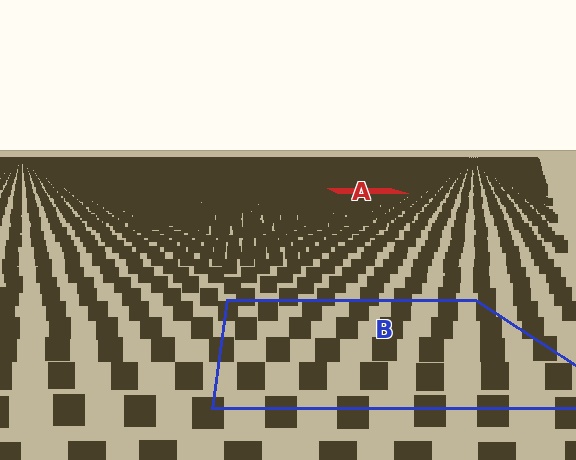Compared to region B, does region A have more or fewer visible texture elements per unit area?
Region A has more texture elements per unit area — they are packed more densely because it is farther away.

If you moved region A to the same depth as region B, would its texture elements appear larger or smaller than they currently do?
They would appear larger. At a closer depth, the same texture elements are projected at a bigger on-screen size.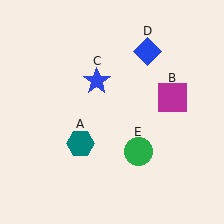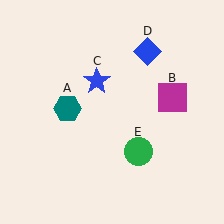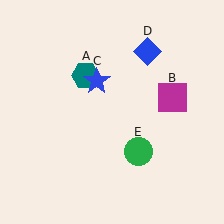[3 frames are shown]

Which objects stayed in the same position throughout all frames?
Magenta square (object B) and blue star (object C) and blue diamond (object D) and green circle (object E) remained stationary.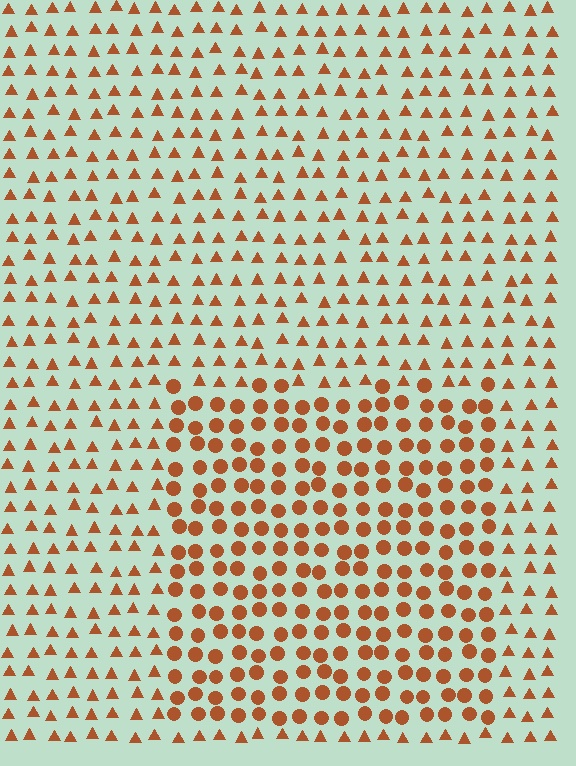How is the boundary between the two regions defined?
The boundary is defined by a change in element shape: circles inside vs. triangles outside. All elements share the same color and spacing.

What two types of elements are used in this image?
The image uses circles inside the rectangle region and triangles outside it.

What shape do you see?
I see a rectangle.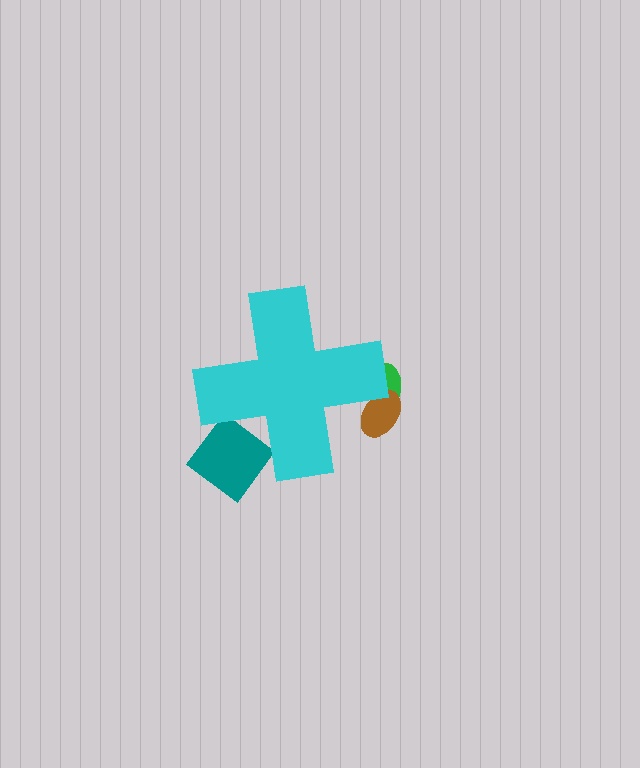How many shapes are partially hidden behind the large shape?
3 shapes are partially hidden.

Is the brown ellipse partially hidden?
Yes, the brown ellipse is partially hidden behind the cyan cross.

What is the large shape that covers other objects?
A cyan cross.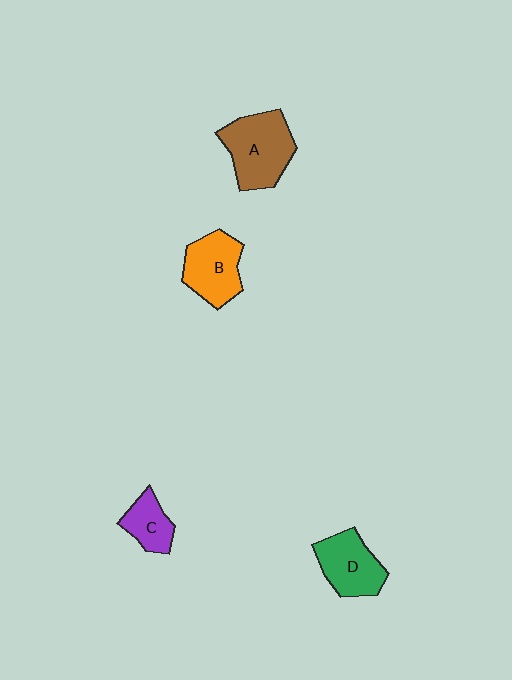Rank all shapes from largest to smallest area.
From largest to smallest: A (brown), B (orange), D (green), C (purple).